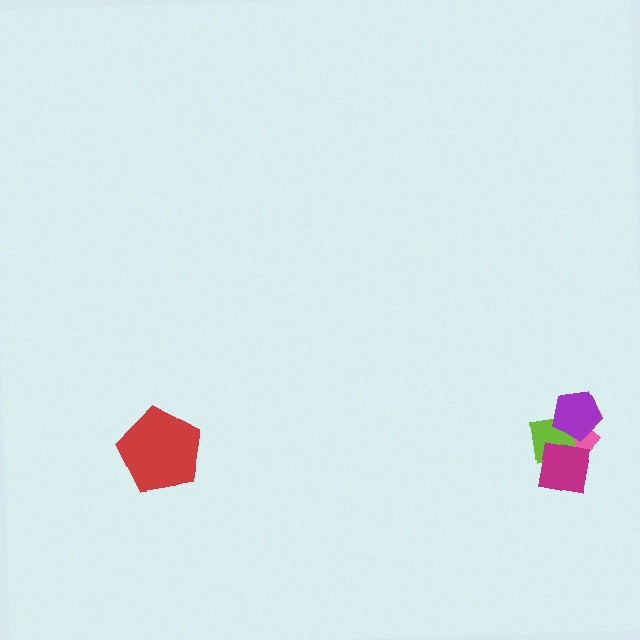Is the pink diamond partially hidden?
Yes, it is partially covered by another shape.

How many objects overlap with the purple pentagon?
2 objects overlap with the purple pentagon.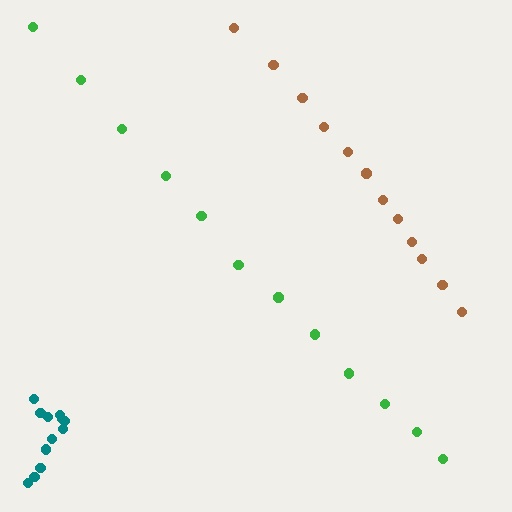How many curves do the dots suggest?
There are 3 distinct paths.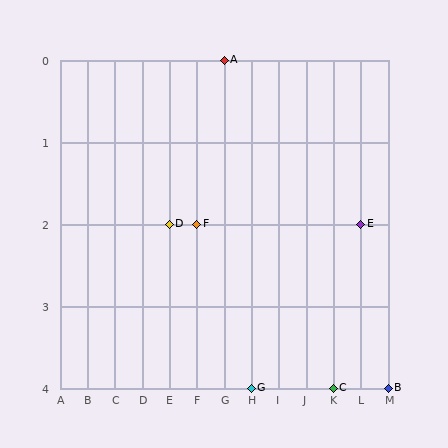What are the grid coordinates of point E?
Point E is at grid coordinates (L, 2).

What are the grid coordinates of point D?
Point D is at grid coordinates (E, 2).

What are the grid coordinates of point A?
Point A is at grid coordinates (G, 0).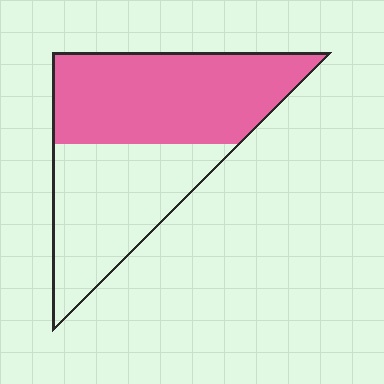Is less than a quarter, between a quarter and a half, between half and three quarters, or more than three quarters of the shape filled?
Between half and three quarters.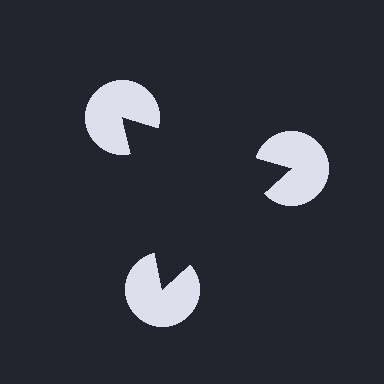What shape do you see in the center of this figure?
An illusory triangle — its edges are inferred from the aligned wedge cuts in the pac-man discs, not physically drawn.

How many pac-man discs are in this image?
There are 3 — one at each vertex of the illusory triangle.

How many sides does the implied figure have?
3 sides.